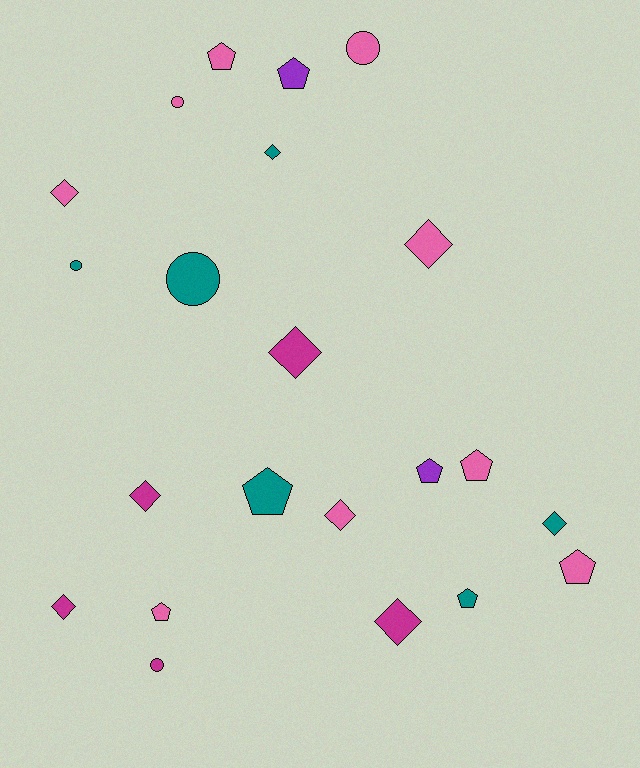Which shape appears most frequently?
Diamond, with 9 objects.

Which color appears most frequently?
Pink, with 9 objects.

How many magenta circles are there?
There is 1 magenta circle.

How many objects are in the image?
There are 22 objects.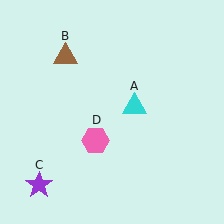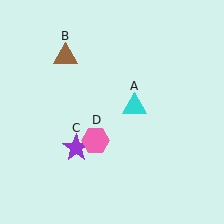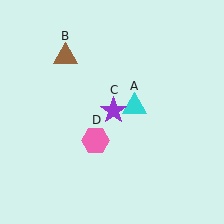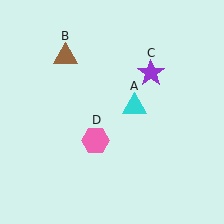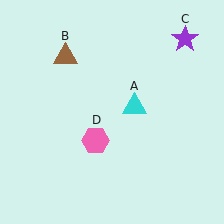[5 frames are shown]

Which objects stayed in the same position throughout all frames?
Cyan triangle (object A) and brown triangle (object B) and pink hexagon (object D) remained stationary.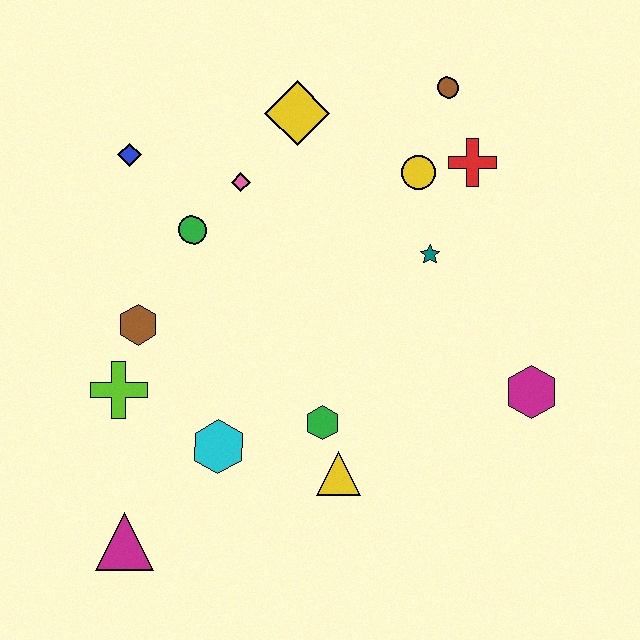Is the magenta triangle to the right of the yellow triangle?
No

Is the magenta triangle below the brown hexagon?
Yes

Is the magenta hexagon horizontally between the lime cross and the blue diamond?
No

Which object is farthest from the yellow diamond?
The magenta triangle is farthest from the yellow diamond.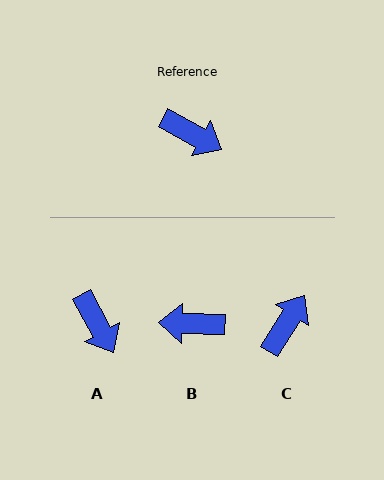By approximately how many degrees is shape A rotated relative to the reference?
Approximately 33 degrees clockwise.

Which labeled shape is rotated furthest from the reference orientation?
B, about 152 degrees away.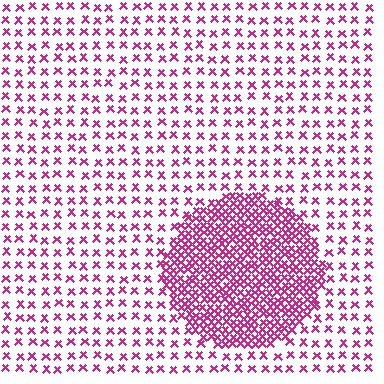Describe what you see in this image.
The image contains small magenta elements arranged at two different densities. A circle-shaped region is visible where the elements are more densely packed than the surrounding area.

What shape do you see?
I see a circle.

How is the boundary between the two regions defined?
The boundary is defined by a change in element density (approximately 3.1x ratio). All elements are the same color, size, and shape.